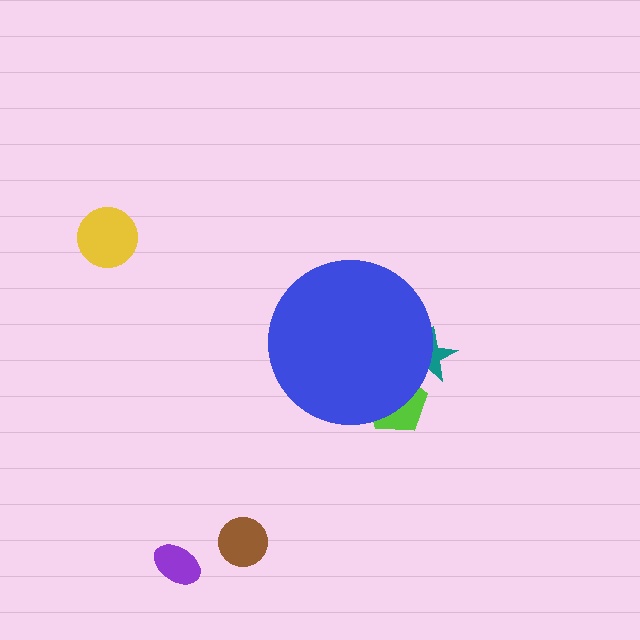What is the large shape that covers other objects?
A blue circle.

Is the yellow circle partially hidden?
No, the yellow circle is fully visible.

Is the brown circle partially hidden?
No, the brown circle is fully visible.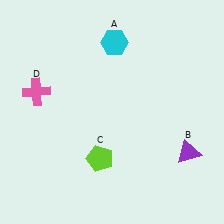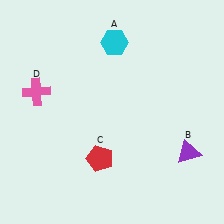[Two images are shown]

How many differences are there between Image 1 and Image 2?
There is 1 difference between the two images.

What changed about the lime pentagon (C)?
In Image 1, C is lime. In Image 2, it changed to red.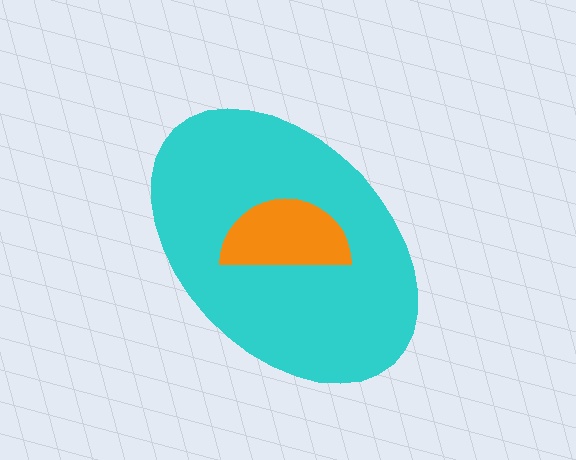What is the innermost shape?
The orange semicircle.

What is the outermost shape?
The cyan ellipse.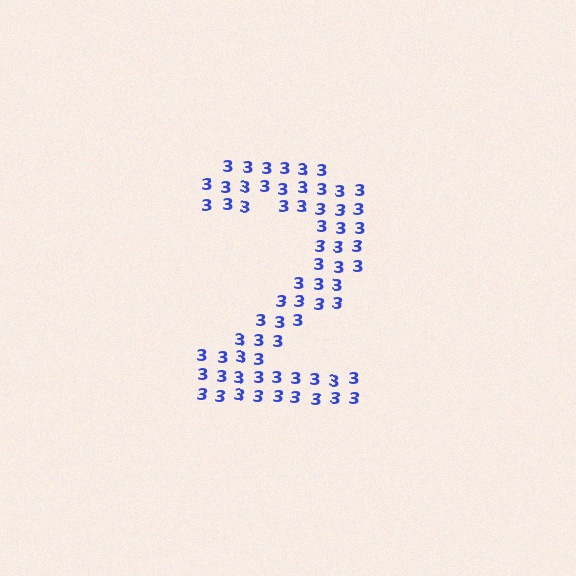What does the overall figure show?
The overall figure shows the digit 2.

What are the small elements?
The small elements are digit 3's.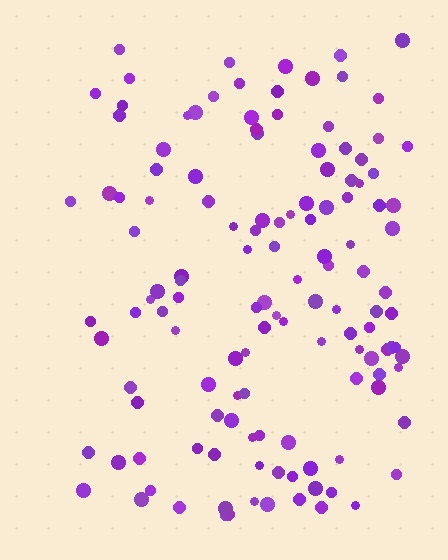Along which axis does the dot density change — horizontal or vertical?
Horizontal.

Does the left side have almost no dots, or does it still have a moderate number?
Still a moderate number, just noticeably fewer than the right.